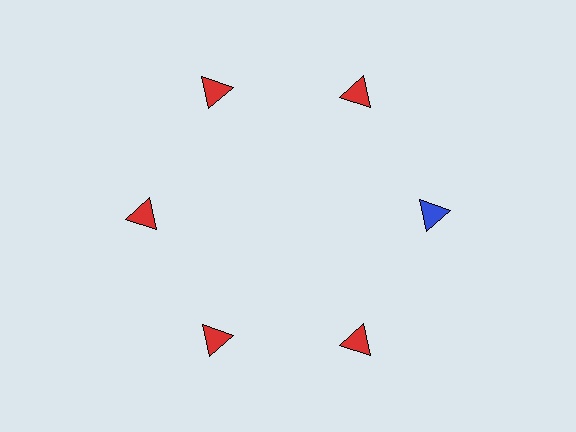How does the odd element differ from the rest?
It has a different color: blue instead of red.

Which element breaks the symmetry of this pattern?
The blue triangle at roughly the 3 o'clock position breaks the symmetry. All other shapes are red triangles.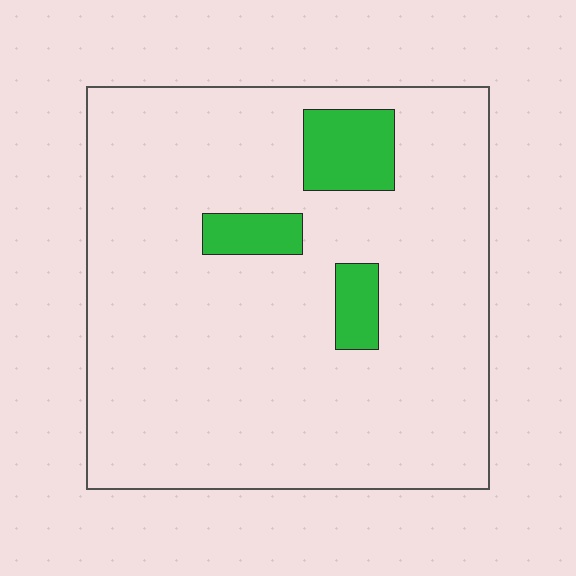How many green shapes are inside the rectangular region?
3.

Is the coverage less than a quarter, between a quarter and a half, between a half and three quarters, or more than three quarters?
Less than a quarter.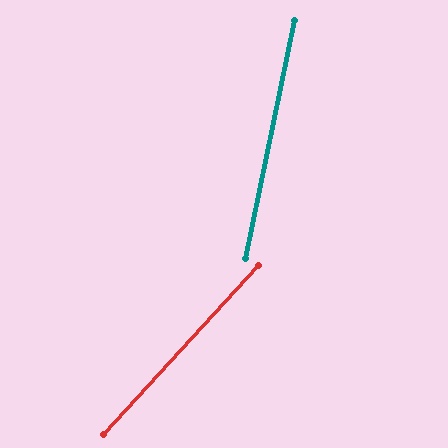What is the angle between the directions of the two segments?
Approximately 31 degrees.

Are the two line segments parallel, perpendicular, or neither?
Neither parallel nor perpendicular — they differ by about 31°.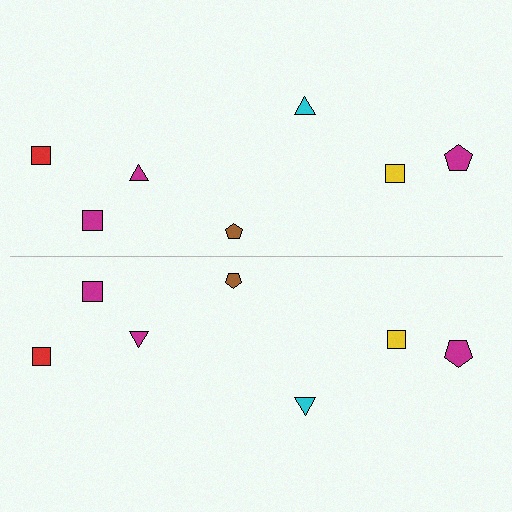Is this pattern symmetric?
Yes, this pattern has bilateral (reflection) symmetry.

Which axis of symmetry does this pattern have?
The pattern has a horizontal axis of symmetry running through the center of the image.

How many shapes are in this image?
There are 14 shapes in this image.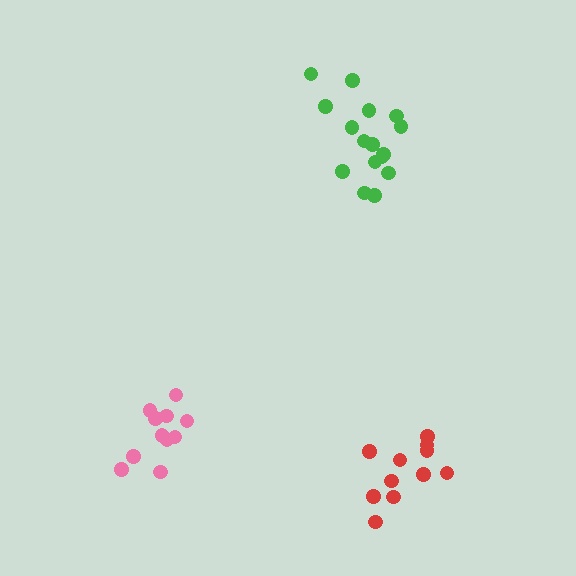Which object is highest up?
The green cluster is topmost.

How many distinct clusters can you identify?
There are 3 distinct clusters.